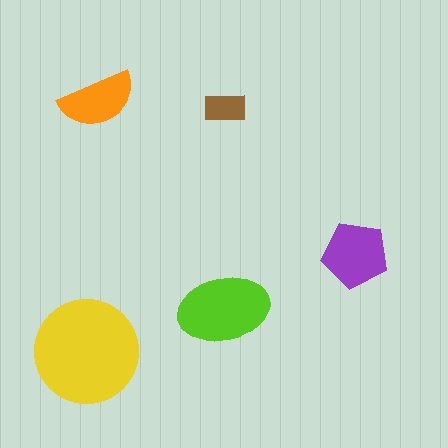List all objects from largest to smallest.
The yellow circle, the lime ellipse, the purple pentagon, the orange semicircle, the brown rectangle.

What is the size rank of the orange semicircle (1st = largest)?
4th.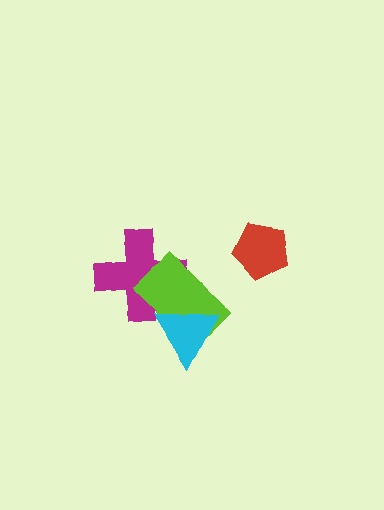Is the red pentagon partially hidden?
No, no other shape covers it.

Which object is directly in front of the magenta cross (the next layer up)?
The lime rectangle is directly in front of the magenta cross.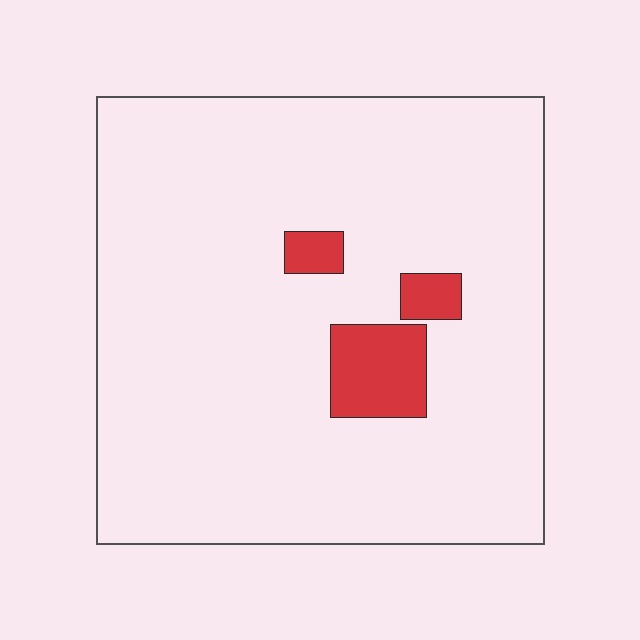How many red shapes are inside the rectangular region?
3.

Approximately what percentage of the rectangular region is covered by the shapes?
Approximately 5%.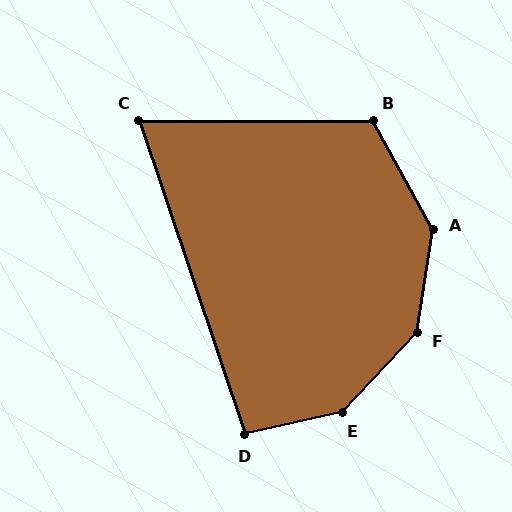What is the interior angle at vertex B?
Approximately 119 degrees (obtuse).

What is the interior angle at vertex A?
Approximately 143 degrees (obtuse).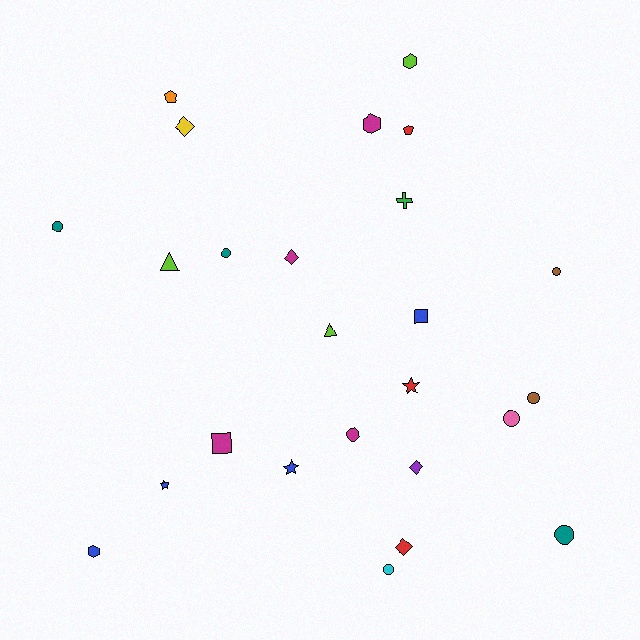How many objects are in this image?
There are 25 objects.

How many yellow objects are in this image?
There is 1 yellow object.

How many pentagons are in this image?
There are 2 pentagons.